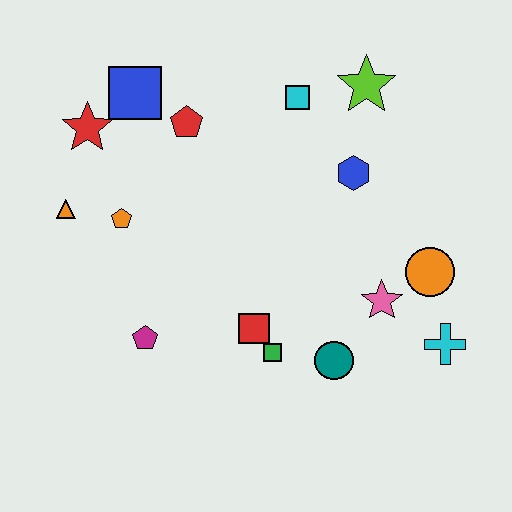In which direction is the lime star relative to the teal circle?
The lime star is above the teal circle.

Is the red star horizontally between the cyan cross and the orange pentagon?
No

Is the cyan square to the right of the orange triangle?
Yes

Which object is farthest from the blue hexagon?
The orange triangle is farthest from the blue hexagon.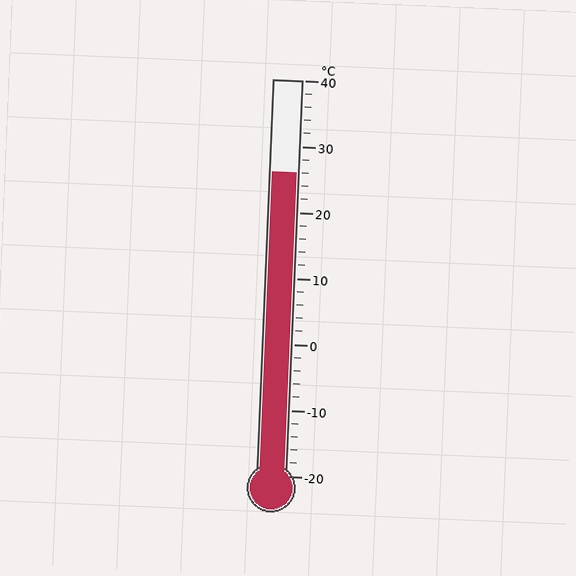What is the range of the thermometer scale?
The thermometer scale ranges from -20°C to 40°C.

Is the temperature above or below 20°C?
The temperature is above 20°C.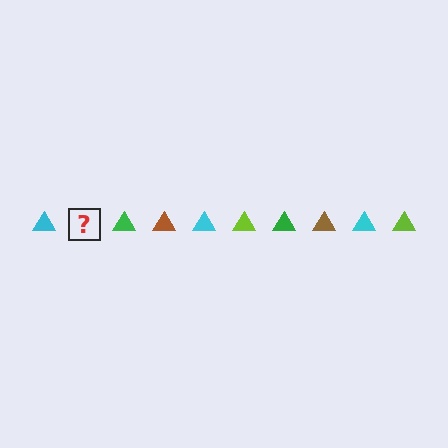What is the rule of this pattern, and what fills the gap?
The rule is that the pattern cycles through cyan, lime, green, brown triangles. The gap should be filled with a lime triangle.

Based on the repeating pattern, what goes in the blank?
The blank should be a lime triangle.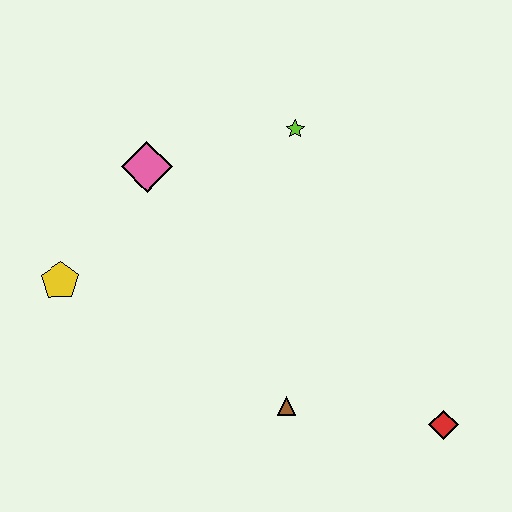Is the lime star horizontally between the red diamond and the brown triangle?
Yes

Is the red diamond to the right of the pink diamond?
Yes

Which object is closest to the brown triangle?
The red diamond is closest to the brown triangle.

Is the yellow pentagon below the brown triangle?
No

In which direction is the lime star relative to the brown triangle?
The lime star is above the brown triangle.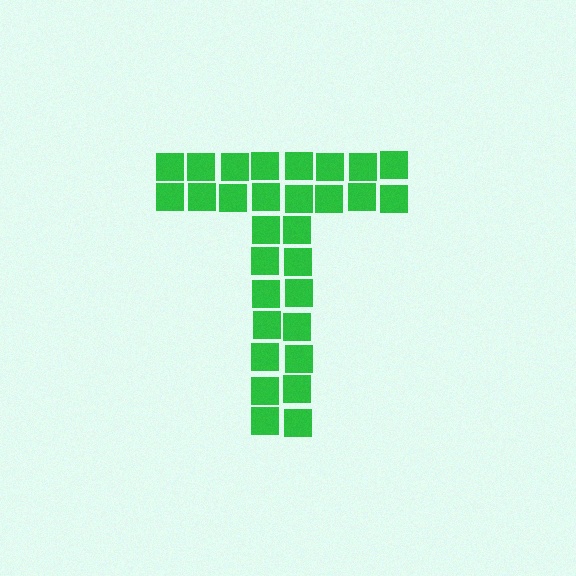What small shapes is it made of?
It is made of small squares.